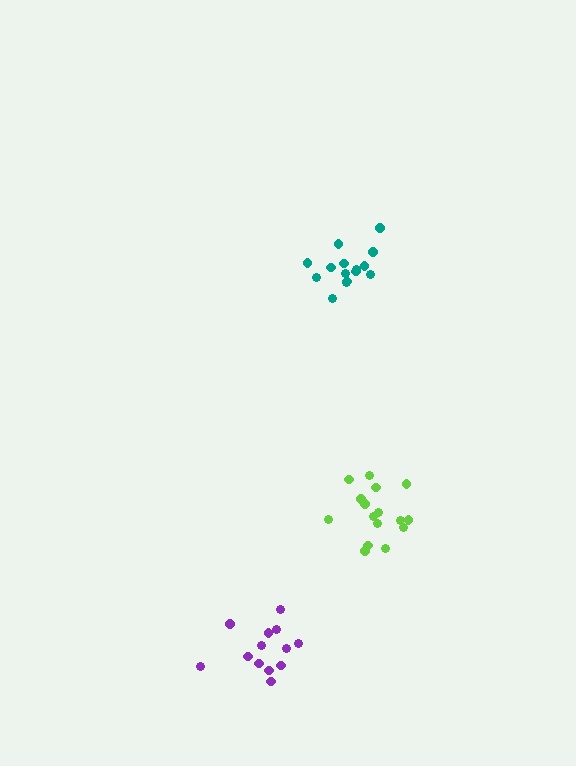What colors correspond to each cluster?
The clusters are colored: purple, teal, lime.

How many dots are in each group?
Group 1: 13 dots, Group 2: 15 dots, Group 3: 16 dots (44 total).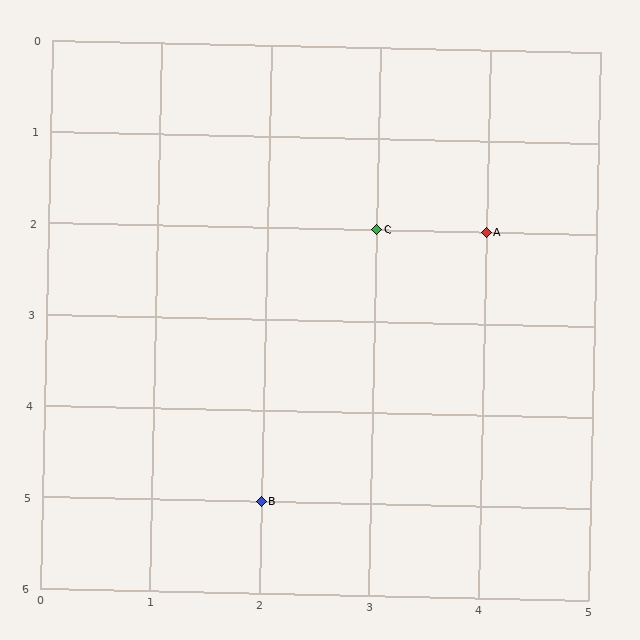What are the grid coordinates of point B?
Point B is at grid coordinates (2, 5).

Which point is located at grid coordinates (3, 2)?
Point C is at (3, 2).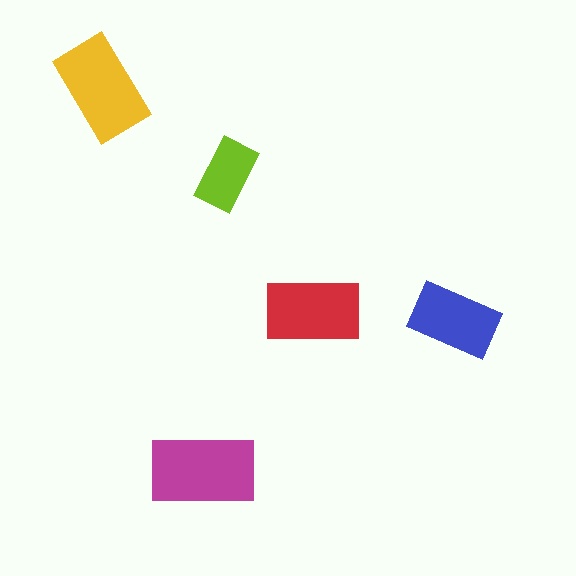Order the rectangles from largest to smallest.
the magenta one, the yellow one, the red one, the blue one, the lime one.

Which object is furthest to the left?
The yellow rectangle is leftmost.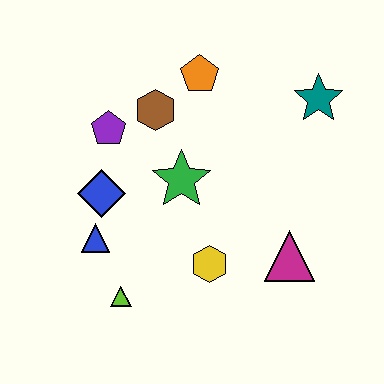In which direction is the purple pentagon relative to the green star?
The purple pentagon is to the left of the green star.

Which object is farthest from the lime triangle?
The teal star is farthest from the lime triangle.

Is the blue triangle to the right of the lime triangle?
No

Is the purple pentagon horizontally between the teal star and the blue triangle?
Yes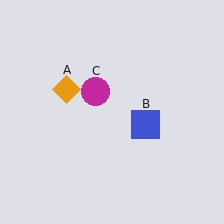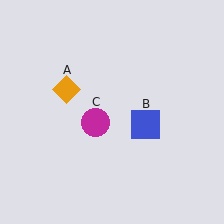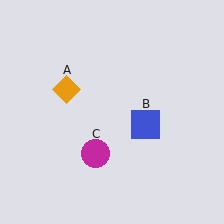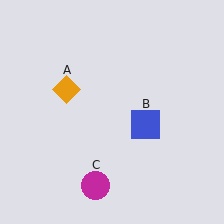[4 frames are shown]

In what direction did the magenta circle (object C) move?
The magenta circle (object C) moved down.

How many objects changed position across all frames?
1 object changed position: magenta circle (object C).